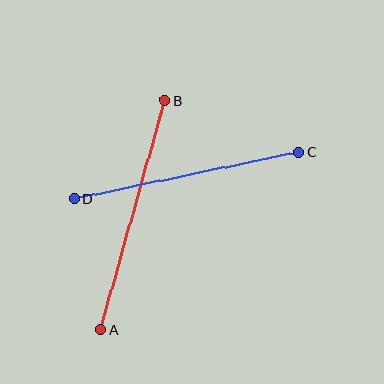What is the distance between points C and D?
The distance is approximately 229 pixels.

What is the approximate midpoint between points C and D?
The midpoint is at approximately (186, 175) pixels.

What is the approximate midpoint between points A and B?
The midpoint is at approximately (133, 215) pixels.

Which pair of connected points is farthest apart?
Points A and B are farthest apart.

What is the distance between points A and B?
The distance is approximately 238 pixels.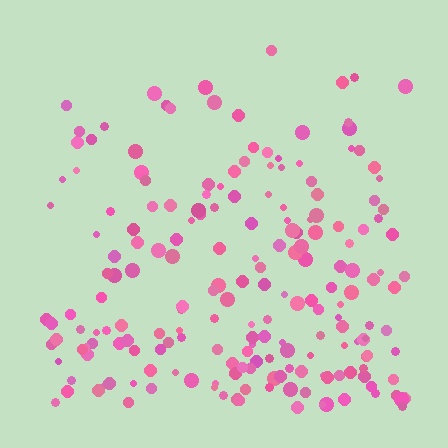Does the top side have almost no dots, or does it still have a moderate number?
Still a moderate number, just noticeably fewer than the bottom.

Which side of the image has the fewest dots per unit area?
The top.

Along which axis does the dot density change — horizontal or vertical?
Vertical.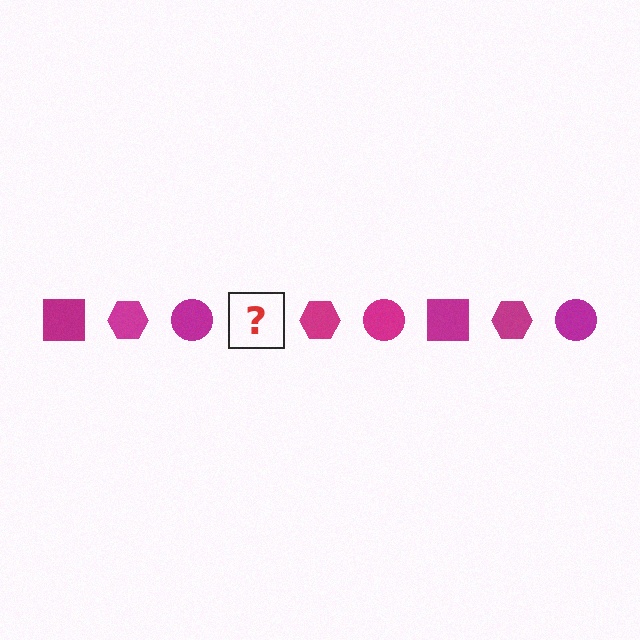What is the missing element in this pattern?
The missing element is a magenta square.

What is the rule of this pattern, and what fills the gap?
The rule is that the pattern cycles through square, hexagon, circle shapes in magenta. The gap should be filled with a magenta square.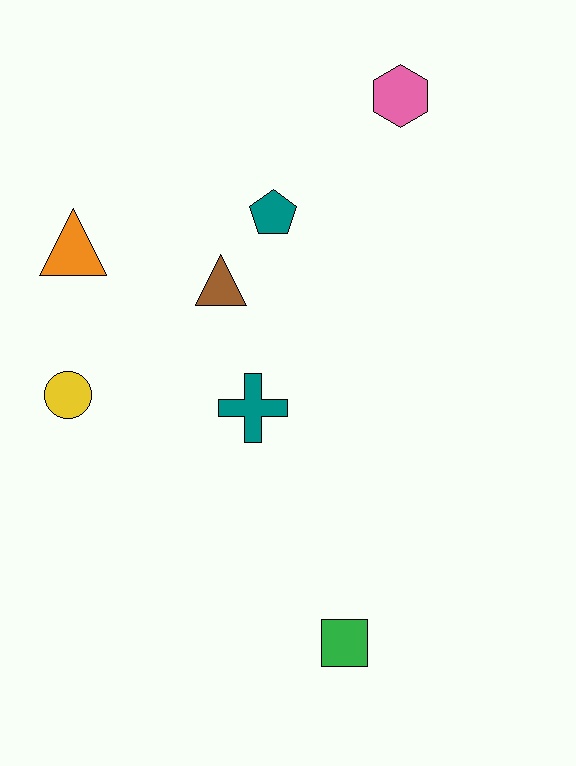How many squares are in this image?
There is 1 square.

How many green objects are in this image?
There is 1 green object.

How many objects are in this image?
There are 7 objects.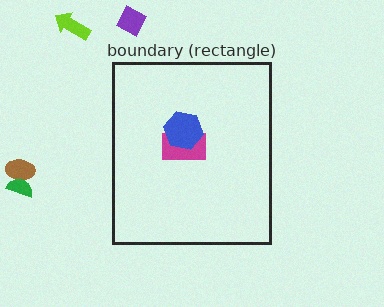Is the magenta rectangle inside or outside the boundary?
Inside.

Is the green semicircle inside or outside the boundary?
Outside.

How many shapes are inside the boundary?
2 inside, 4 outside.